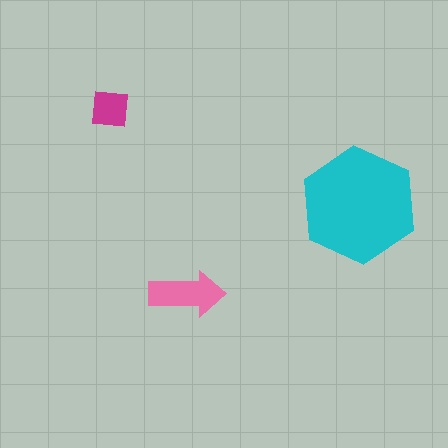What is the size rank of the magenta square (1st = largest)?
3rd.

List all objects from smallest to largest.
The magenta square, the pink arrow, the cyan hexagon.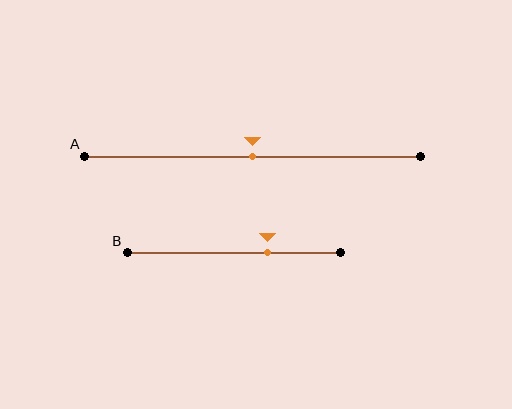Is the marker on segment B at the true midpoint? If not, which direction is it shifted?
No, the marker on segment B is shifted to the right by about 16% of the segment length.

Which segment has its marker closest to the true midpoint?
Segment A has its marker closest to the true midpoint.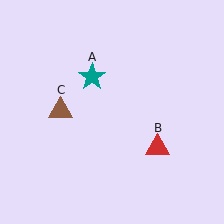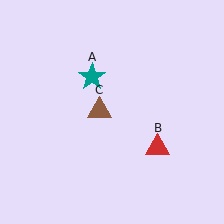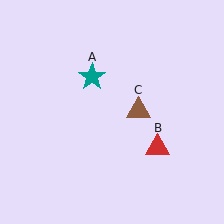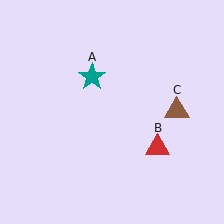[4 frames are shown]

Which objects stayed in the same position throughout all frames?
Teal star (object A) and red triangle (object B) remained stationary.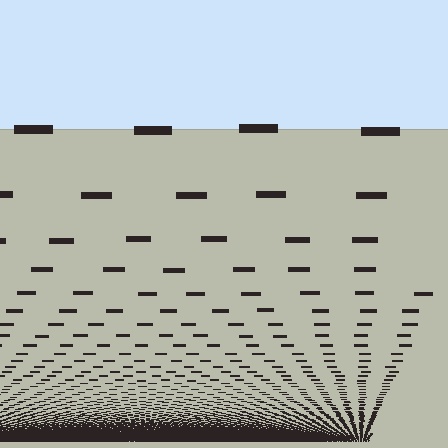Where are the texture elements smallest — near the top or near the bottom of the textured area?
Near the bottom.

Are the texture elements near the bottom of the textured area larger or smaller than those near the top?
Smaller. The gradient is inverted — elements near the bottom are smaller and denser.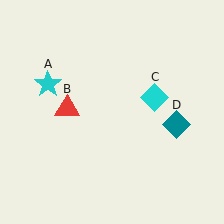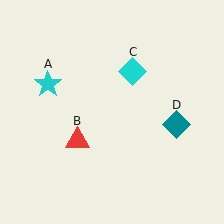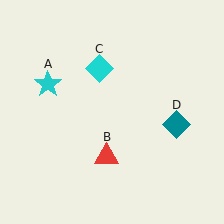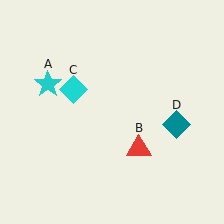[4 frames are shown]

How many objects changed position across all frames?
2 objects changed position: red triangle (object B), cyan diamond (object C).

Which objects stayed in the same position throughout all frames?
Cyan star (object A) and teal diamond (object D) remained stationary.